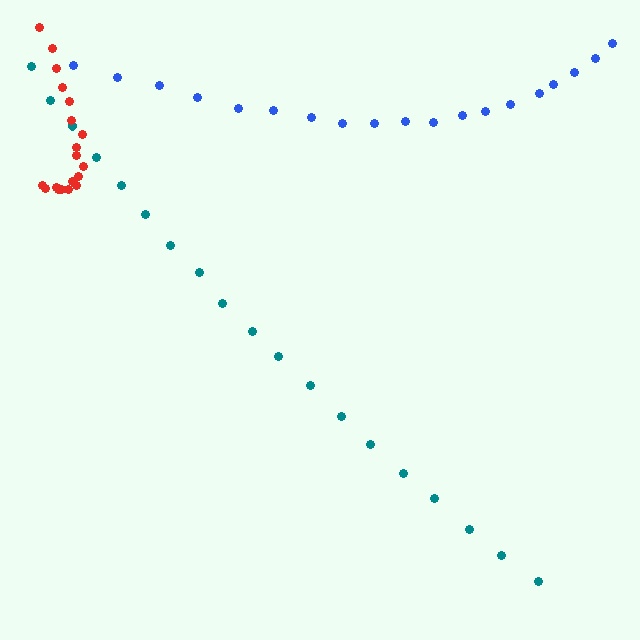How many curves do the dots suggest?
There are 3 distinct paths.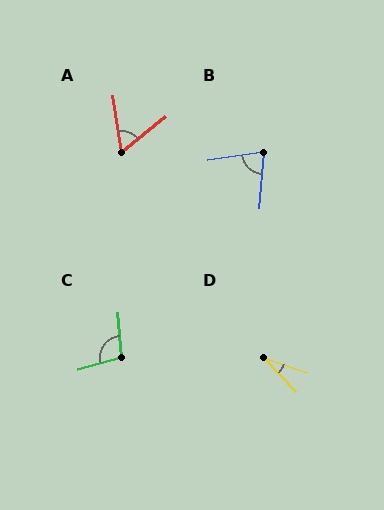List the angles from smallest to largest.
D (28°), A (59°), B (78°), C (101°).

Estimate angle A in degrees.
Approximately 59 degrees.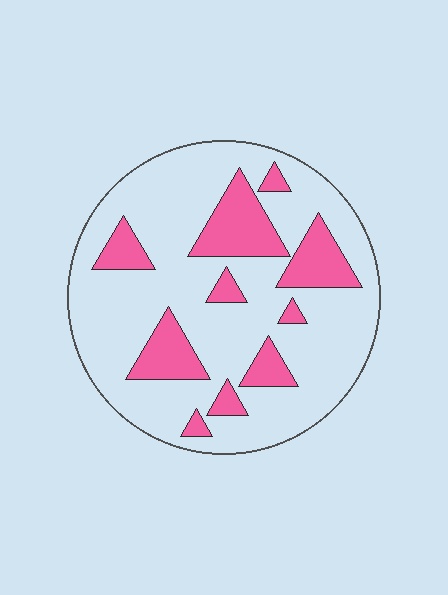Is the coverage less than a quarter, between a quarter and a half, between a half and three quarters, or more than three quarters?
Less than a quarter.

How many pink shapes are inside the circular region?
10.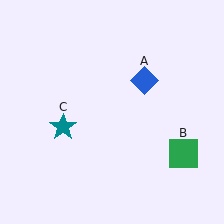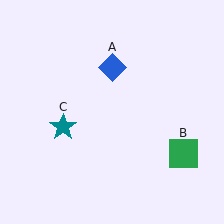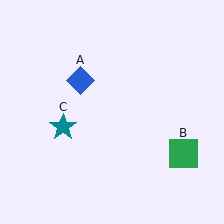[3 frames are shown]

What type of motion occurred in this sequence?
The blue diamond (object A) rotated counterclockwise around the center of the scene.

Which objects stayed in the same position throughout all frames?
Green square (object B) and teal star (object C) remained stationary.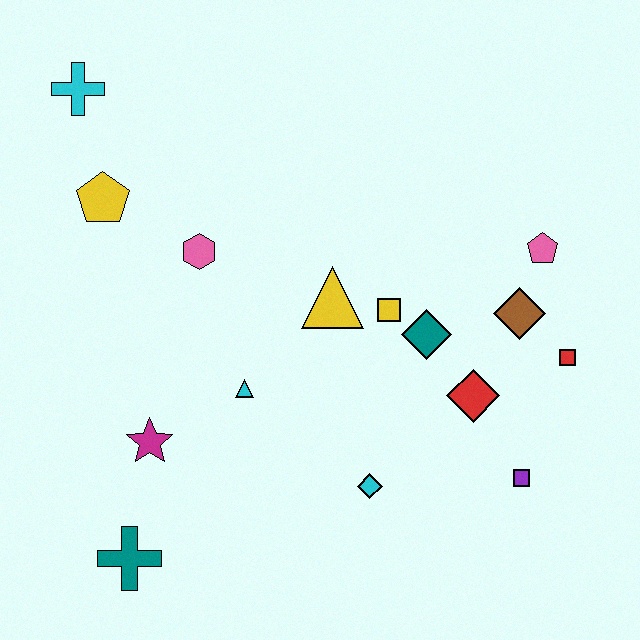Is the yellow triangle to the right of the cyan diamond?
No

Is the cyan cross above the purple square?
Yes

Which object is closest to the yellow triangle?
The yellow square is closest to the yellow triangle.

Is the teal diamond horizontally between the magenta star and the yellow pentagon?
No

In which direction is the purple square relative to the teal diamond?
The purple square is below the teal diamond.